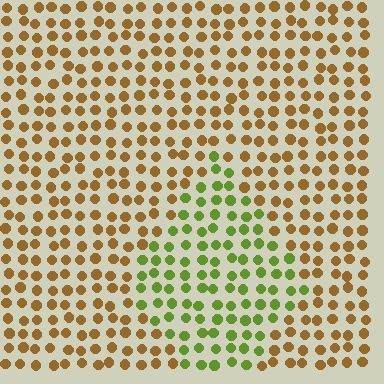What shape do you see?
I see a diamond.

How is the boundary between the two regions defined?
The boundary is defined purely by a slight shift in hue (about 55 degrees). Spacing, size, and orientation are identical on both sides.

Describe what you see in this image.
The image is filled with small brown elements in a uniform arrangement. A diamond-shaped region is visible where the elements are tinted to a slightly different hue, forming a subtle color boundary.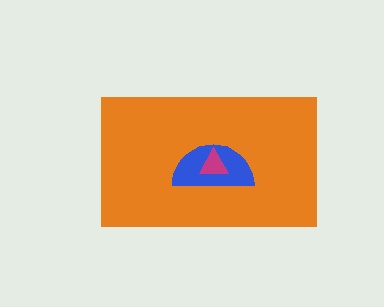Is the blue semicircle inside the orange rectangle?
Yes.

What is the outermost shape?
The orange rectangle.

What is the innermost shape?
The magenta triangle.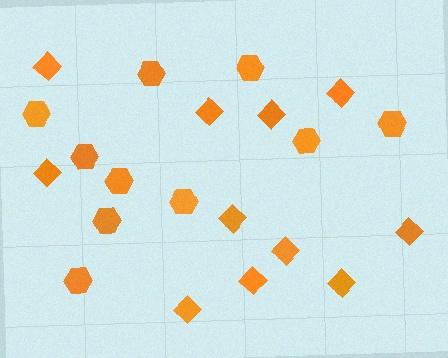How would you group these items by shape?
There are 2 groups: one group of hexagons (10) and one group of diamonds (11).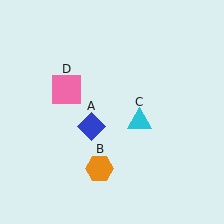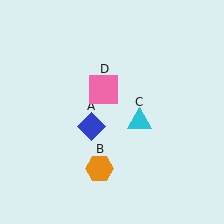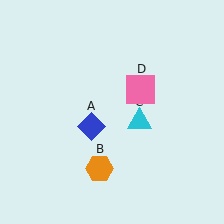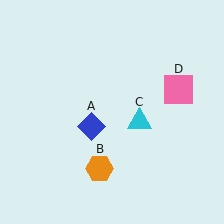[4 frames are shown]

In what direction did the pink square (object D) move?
The pink square (object D) moved right.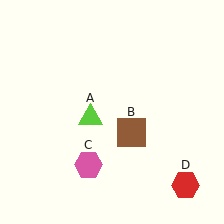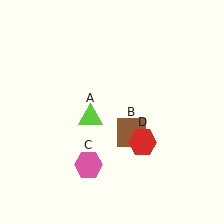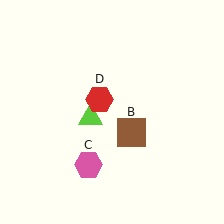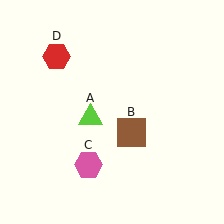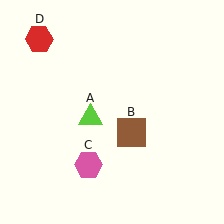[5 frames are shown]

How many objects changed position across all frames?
1 object changed position: red hexagon (object D).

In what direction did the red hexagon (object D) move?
The red hexagon (object D) moved up and to the left.